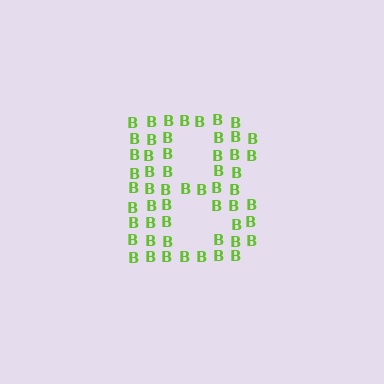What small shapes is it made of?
It is made of small letter B's.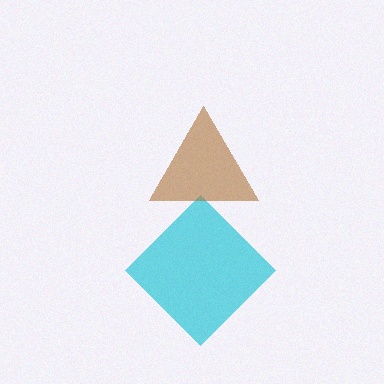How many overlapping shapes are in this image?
There are 2 overlapping shapes in the image.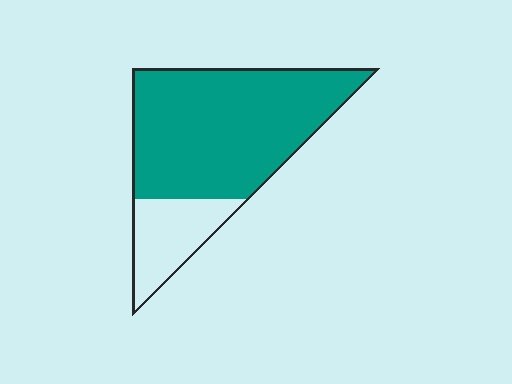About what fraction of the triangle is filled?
About four fifths (4/5).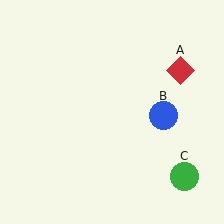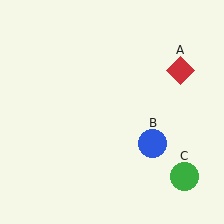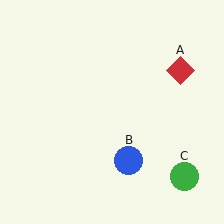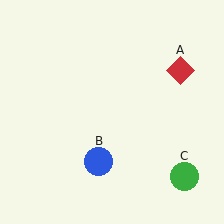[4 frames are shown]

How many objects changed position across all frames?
1 object changed position: blue circle (object B).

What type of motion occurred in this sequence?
The blue circle (object B) rotated clockwise around the center of the scene.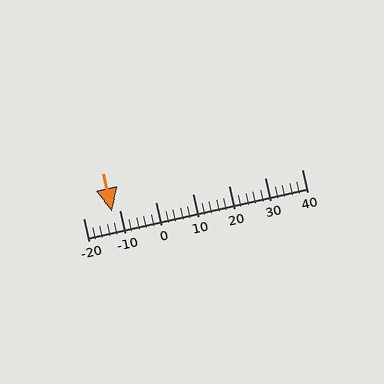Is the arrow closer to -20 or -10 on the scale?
The arrow is closer to -10.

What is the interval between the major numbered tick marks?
The major tick marks are spaced 10 units apart.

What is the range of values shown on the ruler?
The ruler shows values from -20 to 40.